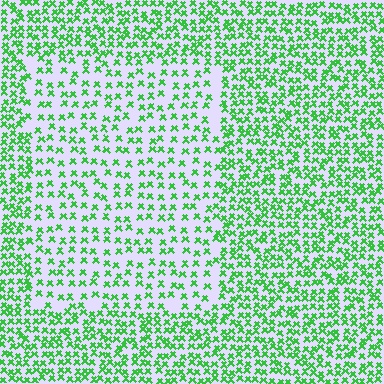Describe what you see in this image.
The image contains small green elements arranged at two different densities. A rectangle-shaped region is visible where the elements are less densely packed than the surrounding area.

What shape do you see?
I see a rectangle.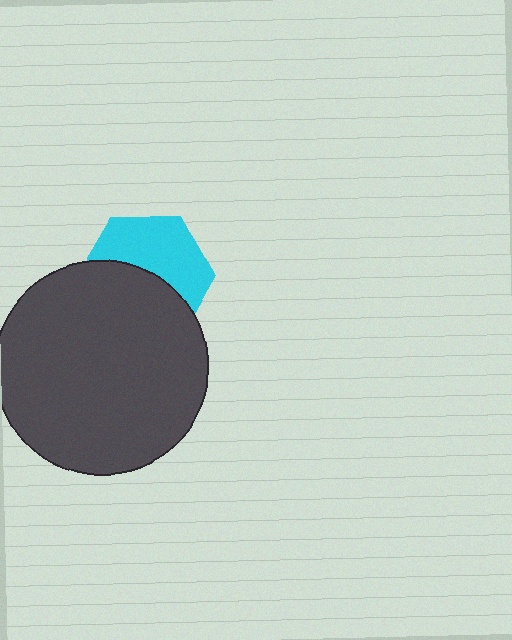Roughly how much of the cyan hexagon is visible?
About half of it is visible (roughly 49%).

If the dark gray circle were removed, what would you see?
You would see the complete cyan hexagon.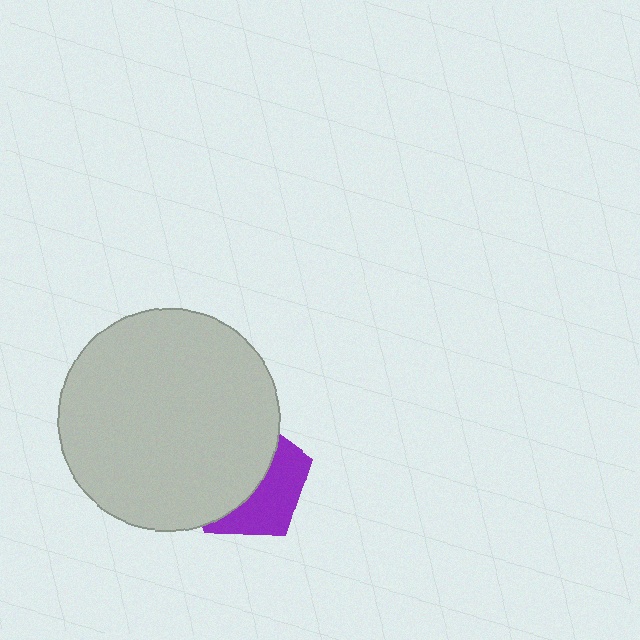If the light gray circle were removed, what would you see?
You would see the complete purple pentagon.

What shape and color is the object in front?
The object in front is a light gray circle.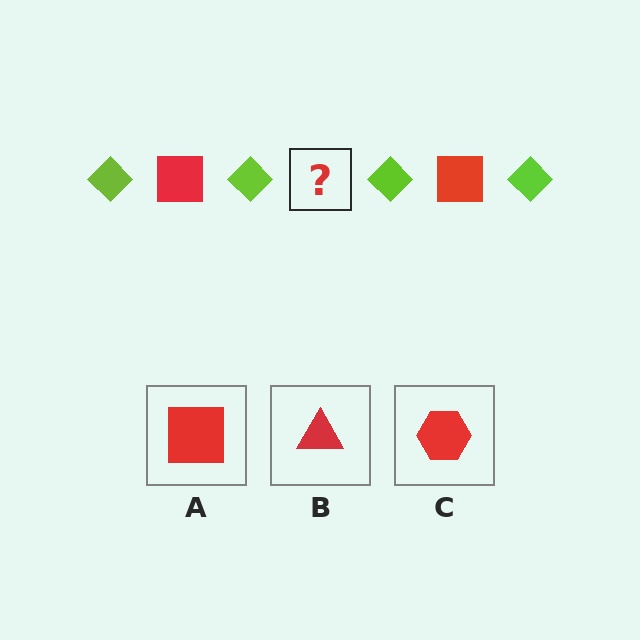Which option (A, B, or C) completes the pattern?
A.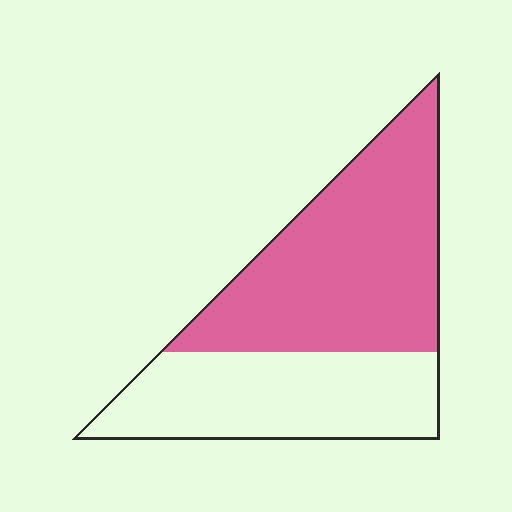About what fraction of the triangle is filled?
About three fifths (3/5).